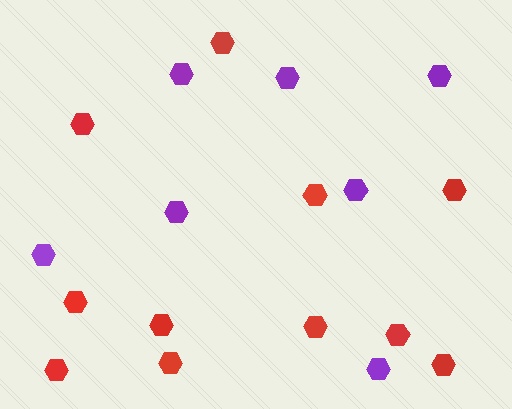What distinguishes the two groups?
There are 2 groups: one group of purple hexagons (7) and one group of red hexagons (11).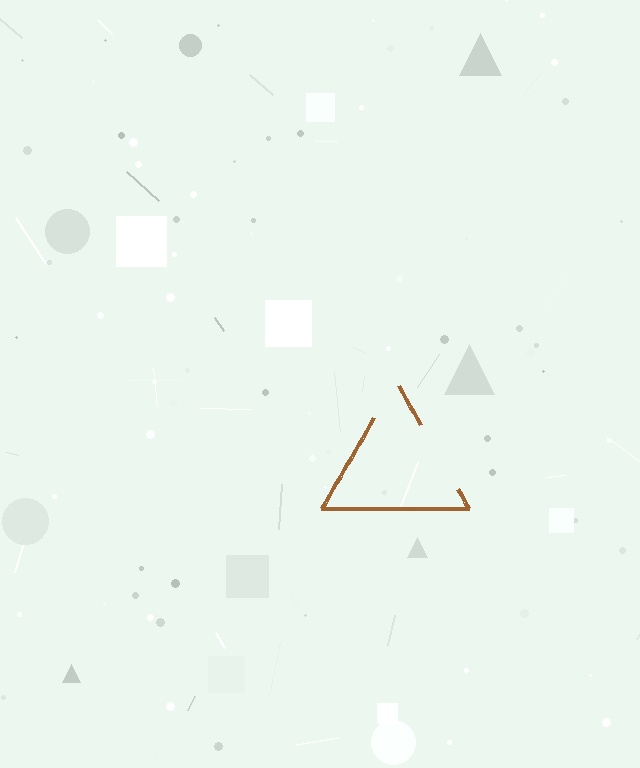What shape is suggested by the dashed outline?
The dashed outline suggests a triangle.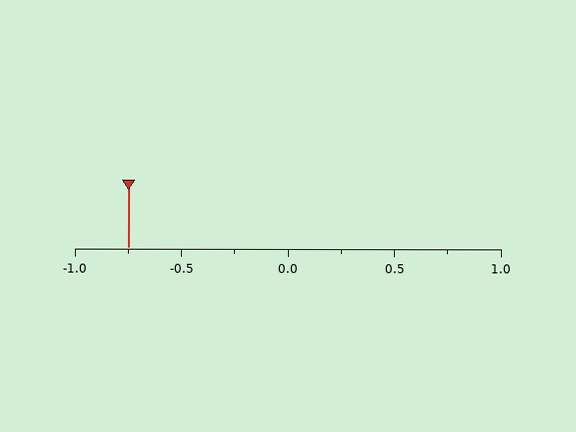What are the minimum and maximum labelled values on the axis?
The axis runs from -1.0 to 1.0.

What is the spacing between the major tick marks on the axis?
The major ticks are spaced 0.5 apart.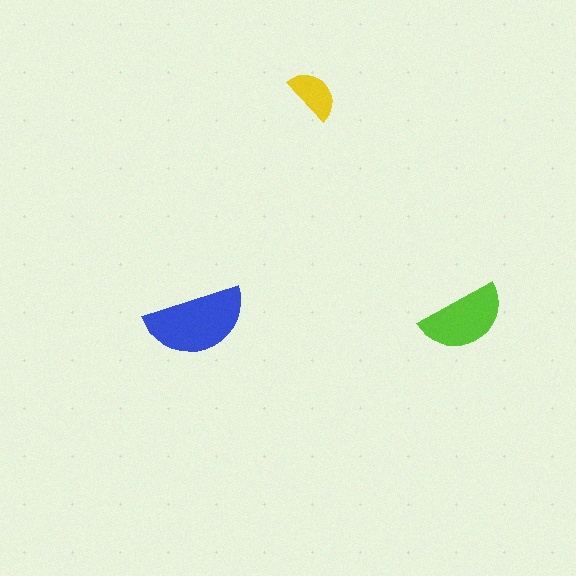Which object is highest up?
The yellow semicircle is topmost.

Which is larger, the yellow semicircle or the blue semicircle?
The blue one.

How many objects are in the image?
There are 3 objects in the image.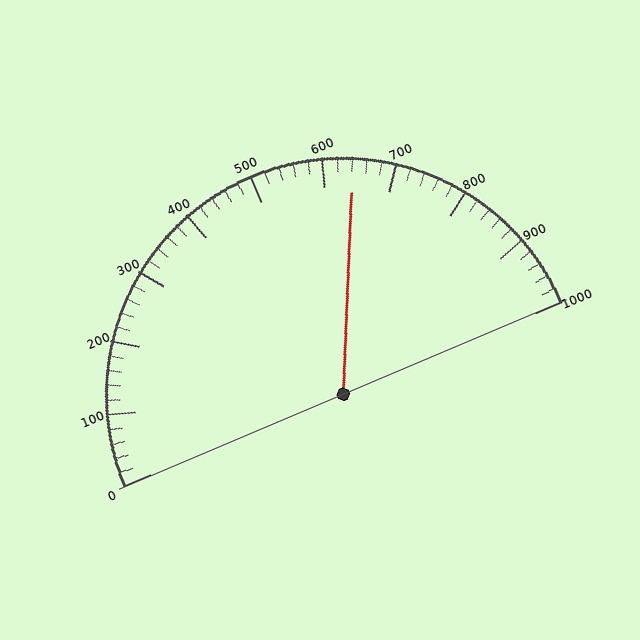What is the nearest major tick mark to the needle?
The nearest major tick mark is 600.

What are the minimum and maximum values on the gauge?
The gauge ranges from 0 to 1000.